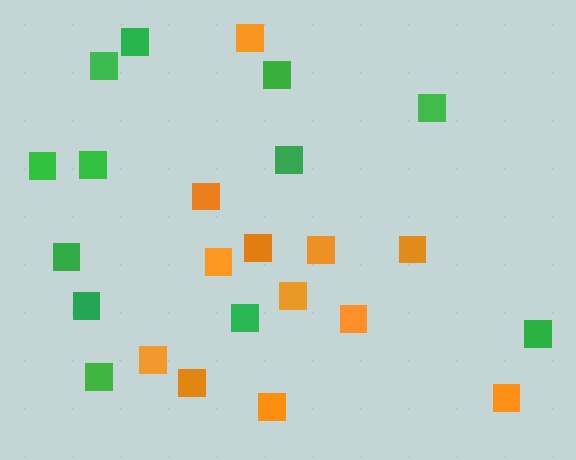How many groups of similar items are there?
There are 2 groups: one group of green squares (12) and one group of orange squares (12).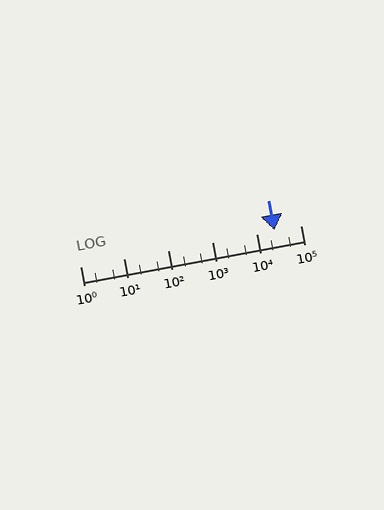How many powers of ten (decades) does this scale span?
The scale spans 5 decades, from 1 to 100000.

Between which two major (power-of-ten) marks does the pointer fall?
The pointer is between 10000 and 100000.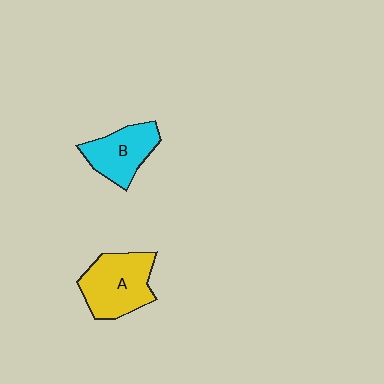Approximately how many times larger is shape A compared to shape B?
Approximately 1.3 times.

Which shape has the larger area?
Shape A (yellow).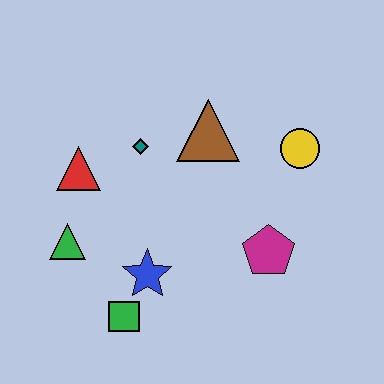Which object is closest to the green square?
The blue star is closest to the green square.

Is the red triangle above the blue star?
Yes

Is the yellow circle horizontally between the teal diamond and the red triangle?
No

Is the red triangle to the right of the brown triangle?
No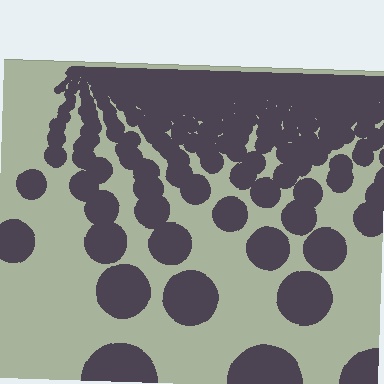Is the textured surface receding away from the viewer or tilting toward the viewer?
The surface is receding away from the viewer. Texture elements get smaller and denser toward the top.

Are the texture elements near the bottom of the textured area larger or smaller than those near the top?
Larger. Near the bottom, elements are closer to the viewer and appear at a bigger on-screen size.